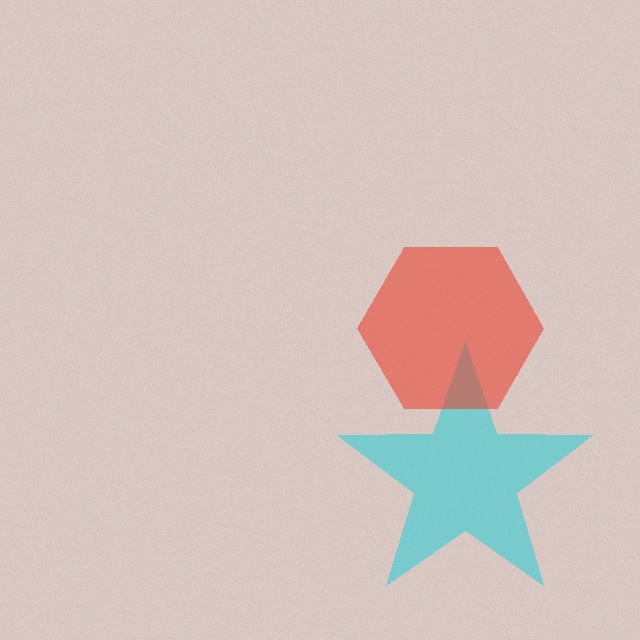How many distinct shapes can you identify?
There are 2 distinct shapes: a cyan star, a red hexagon.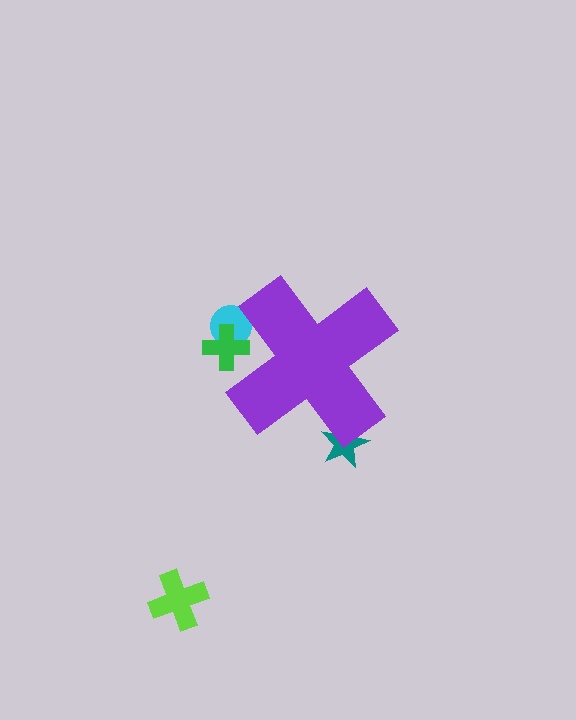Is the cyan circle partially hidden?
Yes, the cyan circle is partially hidden behind the purple cross.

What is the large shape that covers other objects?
A purple cross.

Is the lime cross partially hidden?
No, the lime cross is fully visible.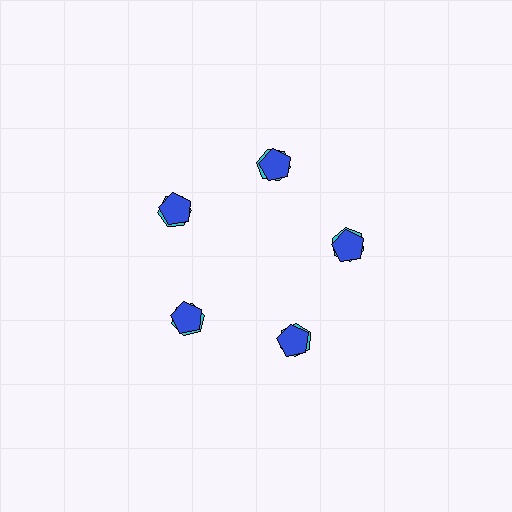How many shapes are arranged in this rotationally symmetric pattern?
There are 10 shapes, arranged in 5 groups of 2.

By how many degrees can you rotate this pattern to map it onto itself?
The pattern maps onto itself every 72 degrees of rotation.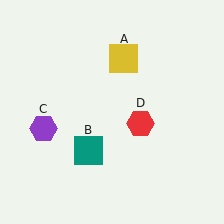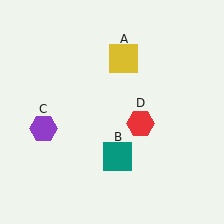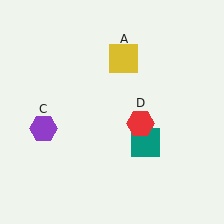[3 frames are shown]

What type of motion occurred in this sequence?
The teal square (object B) rotated counterclockwise around the center of the scene.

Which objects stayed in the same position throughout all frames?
Yellow square (object A) and purple hexagon (object C) and red hexagon (object D) remained stationary.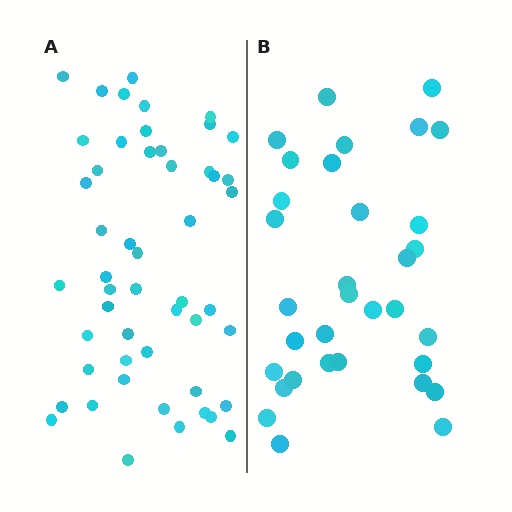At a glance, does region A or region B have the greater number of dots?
Region A (the left region) has more dots.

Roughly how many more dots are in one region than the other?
Region A has approximately 20 more dots than region B.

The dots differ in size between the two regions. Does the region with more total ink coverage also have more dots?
No. Region B has more total ink coverage because its dots are larger, but region A actually contains more individual dots. Total area can be misleading — the number of items is what matters here.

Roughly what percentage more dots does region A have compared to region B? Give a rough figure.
About 55% more.